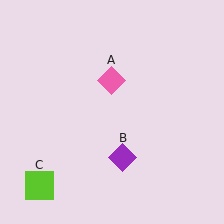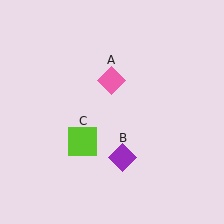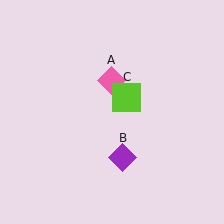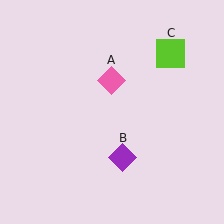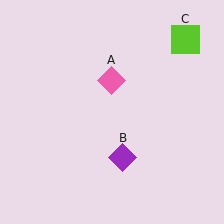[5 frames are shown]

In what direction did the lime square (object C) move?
The lime square (object C) moved up and to the right.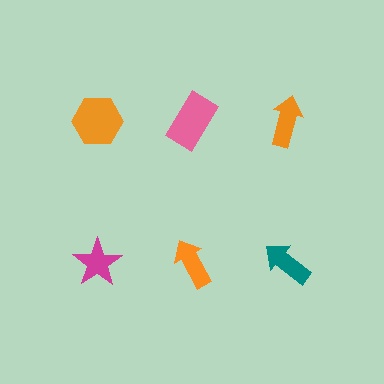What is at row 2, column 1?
A magenta star.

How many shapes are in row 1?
3 shapes.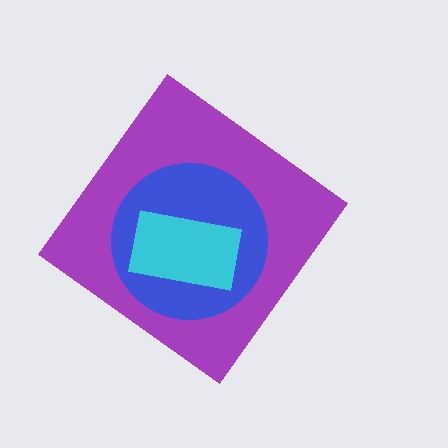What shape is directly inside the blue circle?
The cyan rectangle.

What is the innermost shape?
The cyan rectangle.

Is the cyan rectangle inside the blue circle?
Yes.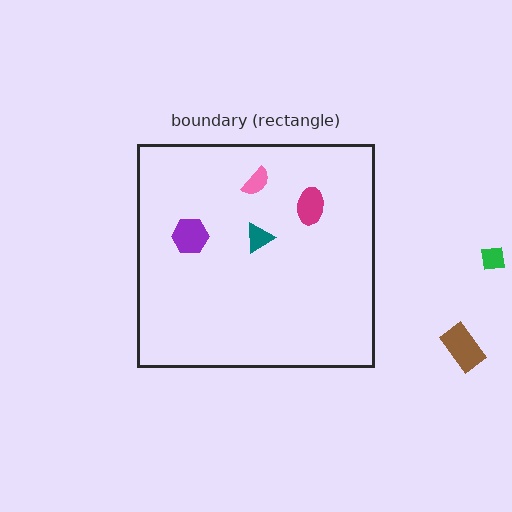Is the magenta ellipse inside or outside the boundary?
Inside.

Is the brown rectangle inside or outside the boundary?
Outside.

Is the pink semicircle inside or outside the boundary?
Inside.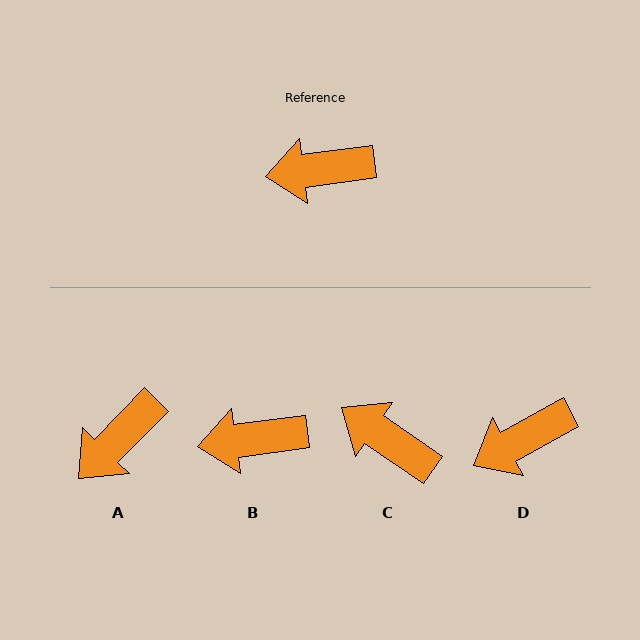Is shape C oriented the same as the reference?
No, it is off by about 42 degrees.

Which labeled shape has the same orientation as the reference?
B.